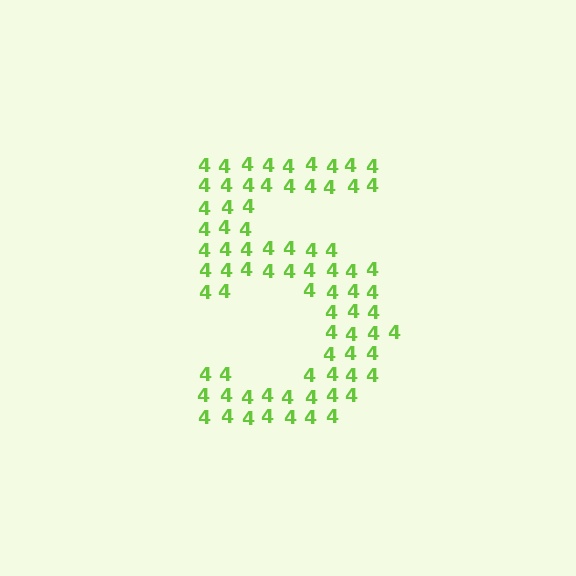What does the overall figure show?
The overall figure shows the digit 5.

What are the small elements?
The small elements are digit 4's.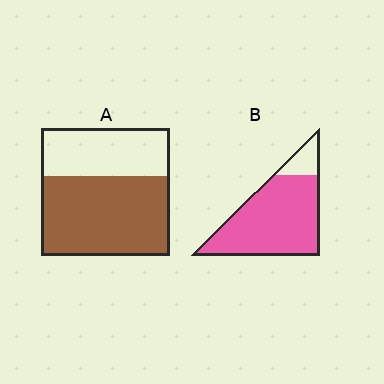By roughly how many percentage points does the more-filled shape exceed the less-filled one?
By roughly 25 percentage points (B over A).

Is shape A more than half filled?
Yes.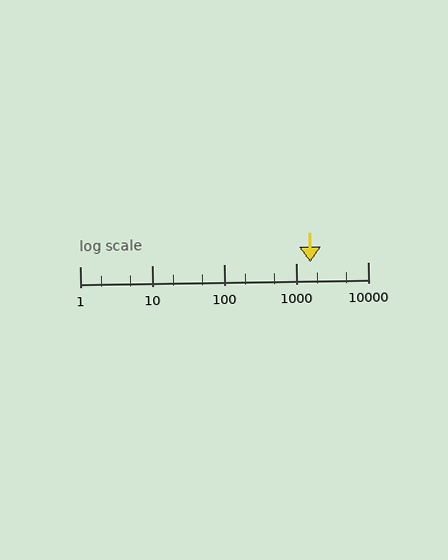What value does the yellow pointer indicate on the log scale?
The pointer indicates approximately 1600.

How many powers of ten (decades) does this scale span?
The scale spans 4 decades, from 1 to 10000.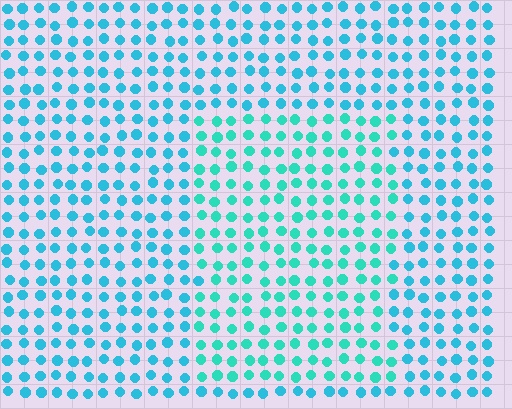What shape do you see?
I see a rectangle.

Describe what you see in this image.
The image is filled with small cyan elements in a uniform arrangement. A rectangle-shaped region is visible where the elements are tinted to a slightly different hue, forming a subtle color boundary.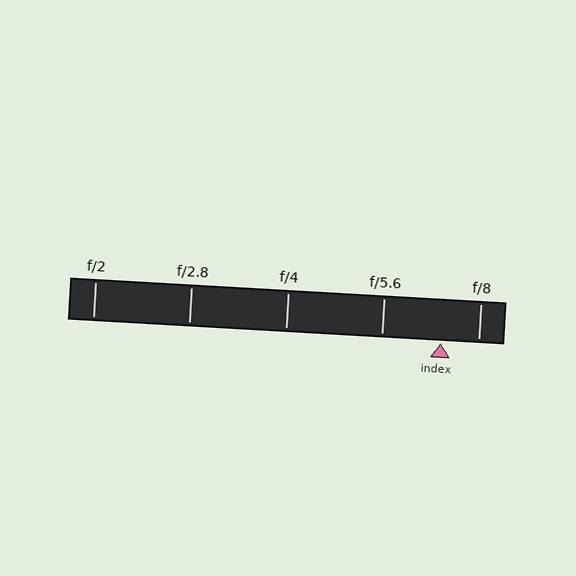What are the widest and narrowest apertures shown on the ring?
The widest aperture shown is f/2 and the narrowest is f/8.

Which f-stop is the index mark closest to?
The index mark is closest to f/8.